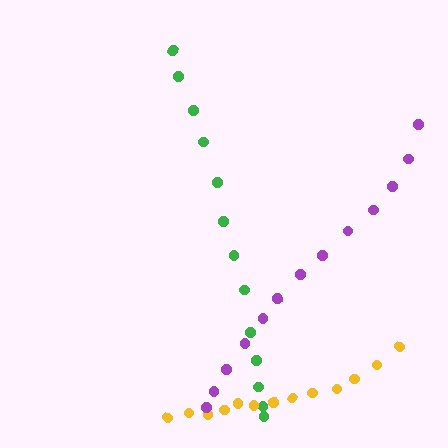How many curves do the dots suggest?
There are 3 distinct paths.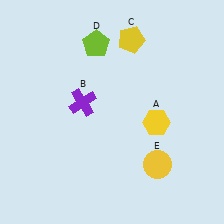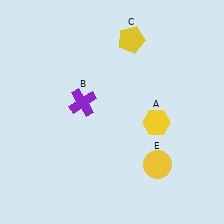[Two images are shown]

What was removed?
The lime pentagon (D) was removed in Image 2.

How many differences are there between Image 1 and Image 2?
There is 1 difference between the two images.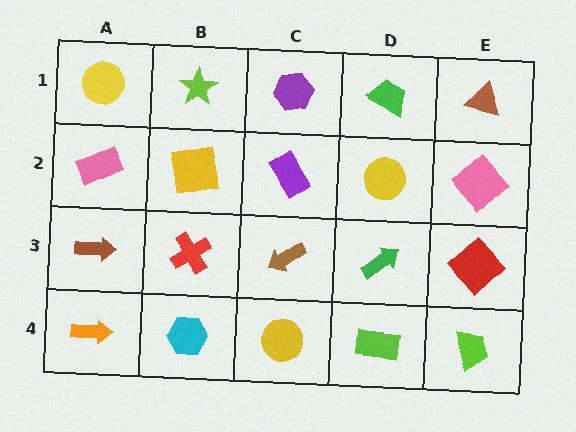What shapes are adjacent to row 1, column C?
A purple rectangle (row 2, column C), a lime star (row 1, column B), a green trapezoid (row 1, column D).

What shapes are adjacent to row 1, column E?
A pink diamond (row 2, column E), a green trapezoid (row 1, column D).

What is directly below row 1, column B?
A yellow square.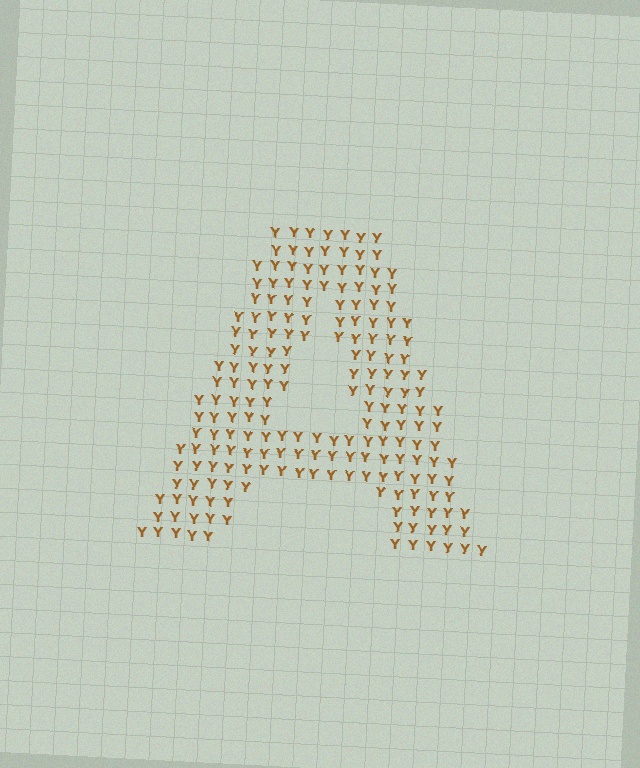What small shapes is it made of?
It is made of small letter Y's.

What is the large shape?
The large shape is the letter A.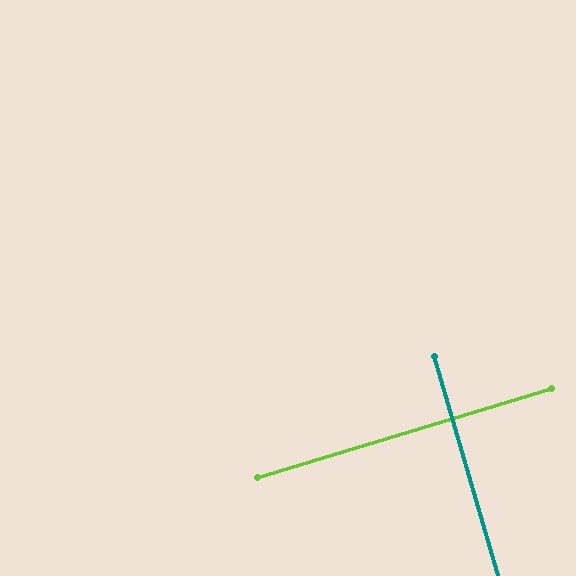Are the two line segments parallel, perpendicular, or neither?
Perpendicular — they meet at approximately 89°.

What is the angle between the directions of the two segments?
Approximately 89 degrees.